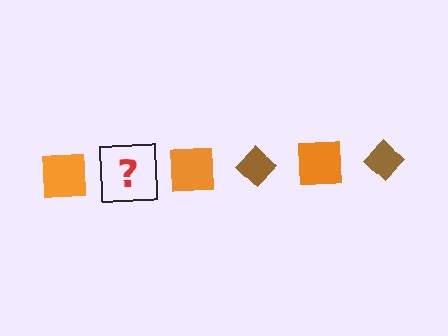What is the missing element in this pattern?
The missing element is a brown diamond.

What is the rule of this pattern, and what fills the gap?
The rule is that the pattern alternates between orange square and brown diamond. The gap should be filled with a brown diamond.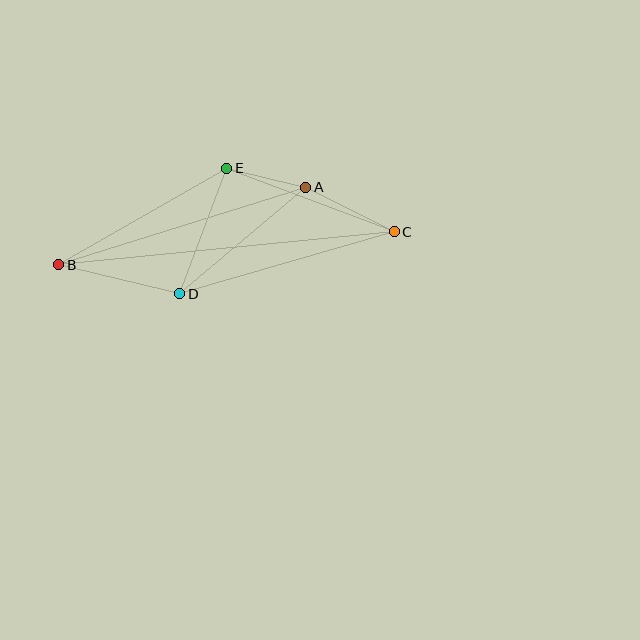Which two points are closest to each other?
Points A and E are closest to each other.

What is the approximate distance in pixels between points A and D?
The distance between A and D is approximately 164 pixels.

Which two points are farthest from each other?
Points B and C are farthest from each other.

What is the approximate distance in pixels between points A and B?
The distance between A and B is approximately 259 pixels.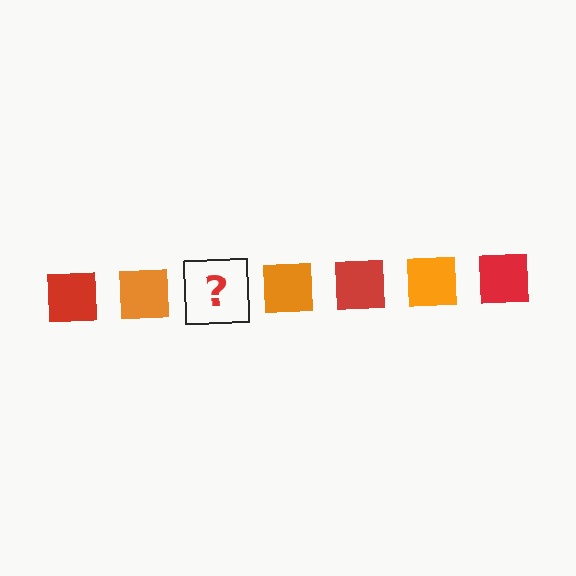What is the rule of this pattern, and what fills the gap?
The rule is that the pattern cycles through red, orange squares. The gap should be filled with a red square.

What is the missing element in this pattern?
The missing element is a red square.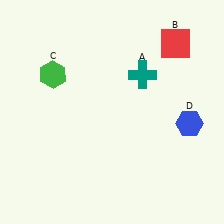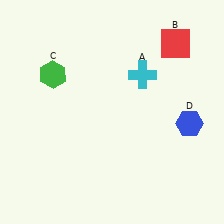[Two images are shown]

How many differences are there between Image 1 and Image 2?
There is 1 difference between the two images.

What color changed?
The cross (A) changed from teal in Image 1 to cyan in Image 2.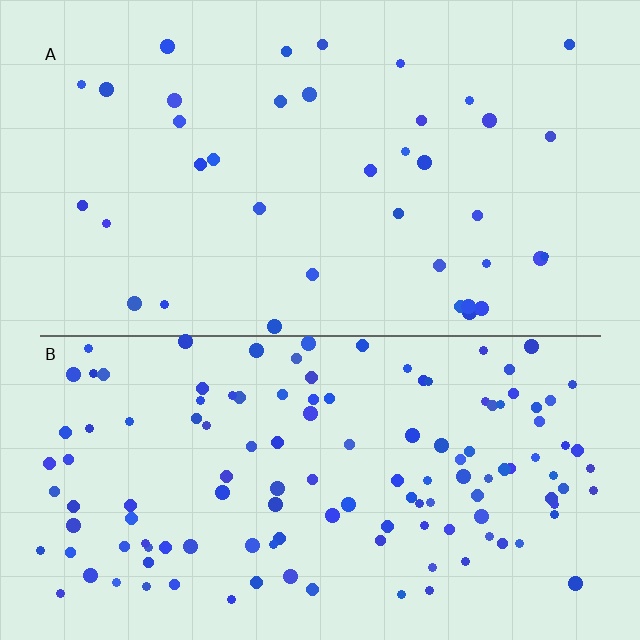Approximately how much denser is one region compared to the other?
Approximately 3.4× — region B over region A.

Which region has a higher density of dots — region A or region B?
B (the bottom).